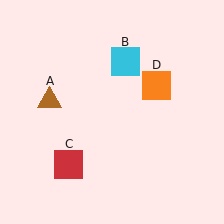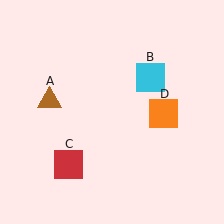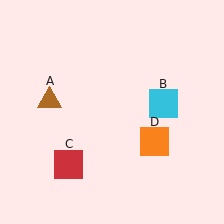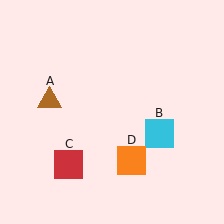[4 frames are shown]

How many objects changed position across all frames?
2 objects changed position: cyan square (object B), orange square (object D).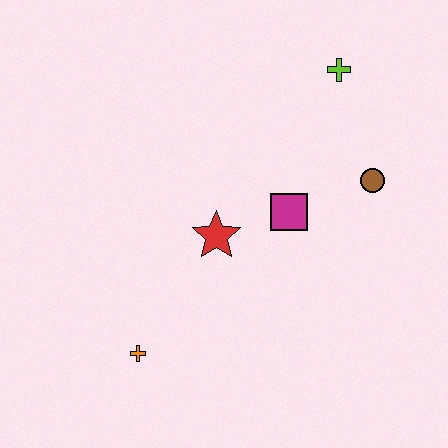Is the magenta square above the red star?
Yes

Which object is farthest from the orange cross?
The lime cross is farthest from the orange cross.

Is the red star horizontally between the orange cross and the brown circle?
Yes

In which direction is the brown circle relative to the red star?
The brown circle is to the right of the red star.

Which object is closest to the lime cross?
The brown circle is closest to the lime cross.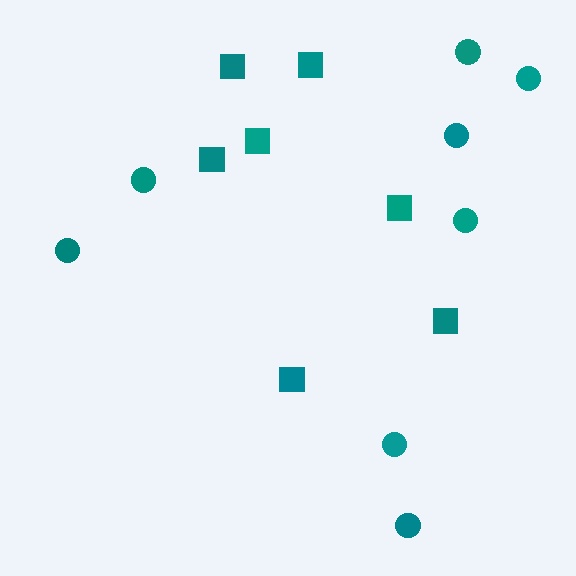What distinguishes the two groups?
There are 2 groups: one group of squares (7) and one group of circles (8).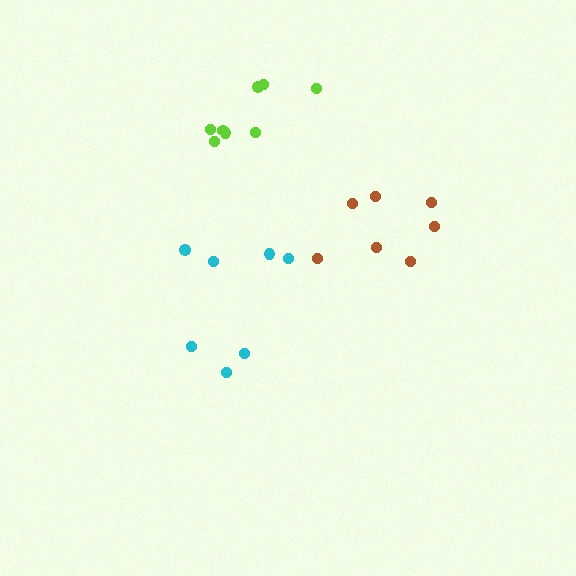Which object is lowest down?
The cyan cluster is bottommost.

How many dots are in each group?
Group 1: 7 dots, Group 2: 8 dots, Group 3: 7 dots (22 total).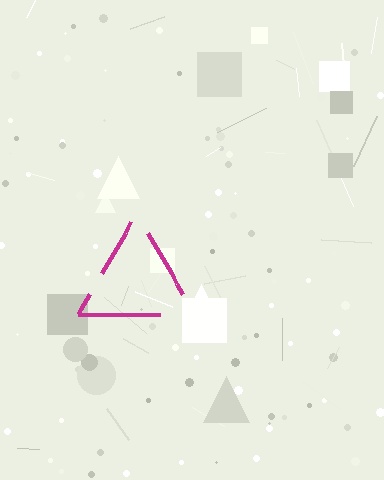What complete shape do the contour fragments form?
The contour fragments form a triangle.